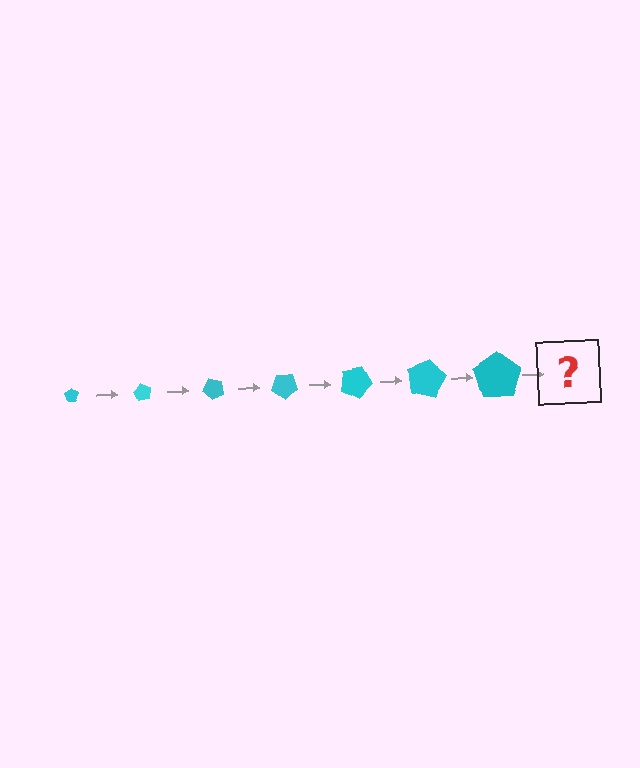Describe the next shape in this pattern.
It should be a pentagon, larger than the previous one and rotated 420 degrees from the start.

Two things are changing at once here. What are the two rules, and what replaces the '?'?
The two rules are that the pentagon grows larger each step and it rotates 60 degrees each step. The '?' should be a pentagon, larger than the previous one and rotated 420 degrees from the start.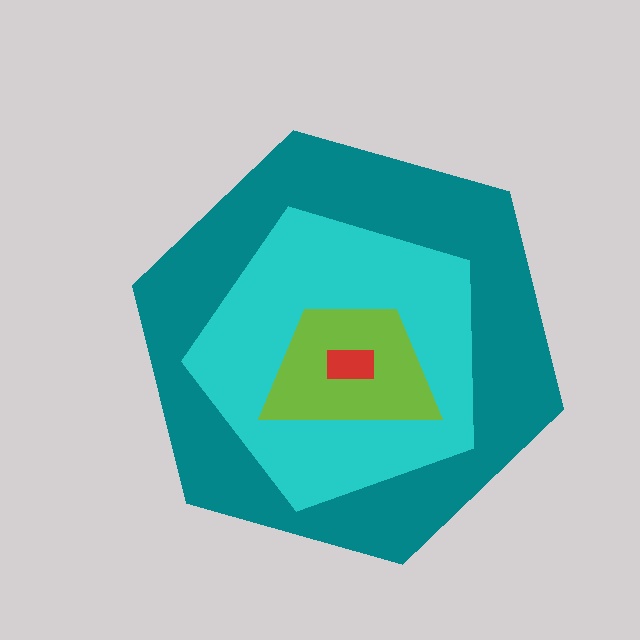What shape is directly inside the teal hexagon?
The cyan pentagon.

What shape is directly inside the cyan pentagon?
The lime trapezoid.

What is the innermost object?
The red rectangle.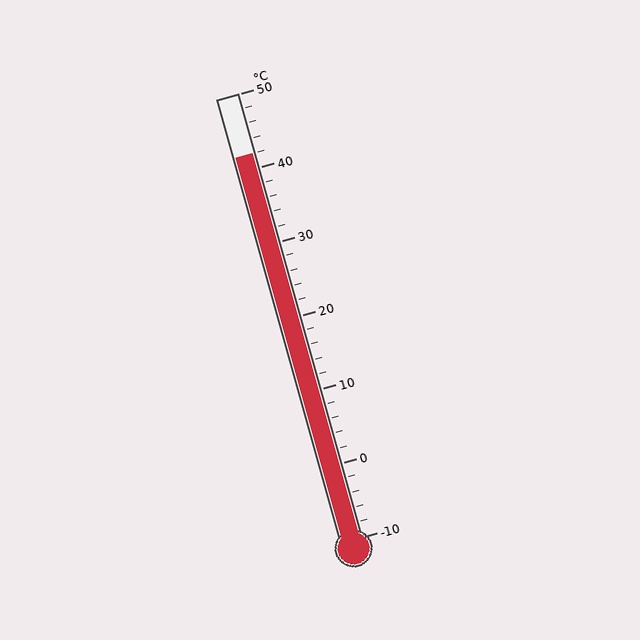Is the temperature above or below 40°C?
The temperature is above 40°C.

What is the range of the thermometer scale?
The thermometer scale ranges from -10°C to 50°C.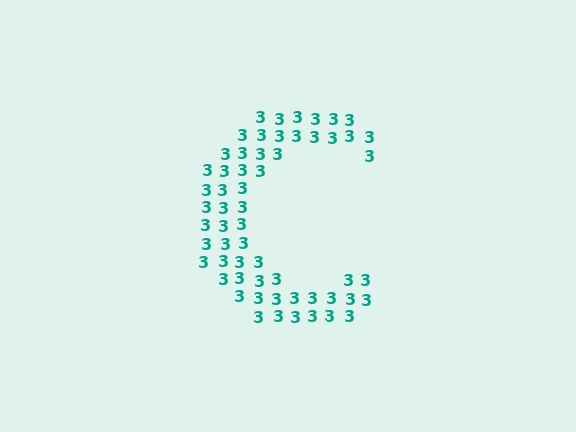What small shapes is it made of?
It is made of small digit 3's.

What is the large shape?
The large shape is the letter C.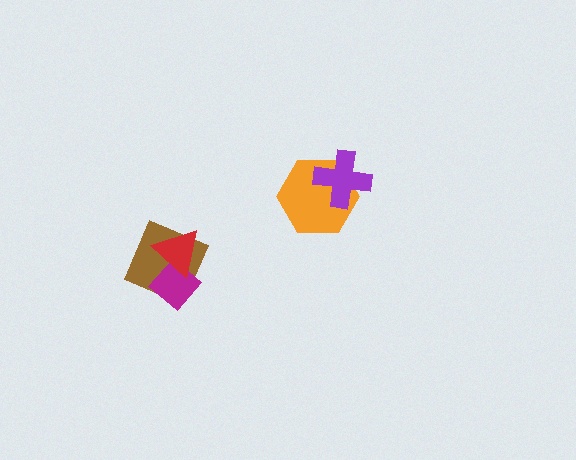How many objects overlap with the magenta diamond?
2 objects overlap with the magenta diamond.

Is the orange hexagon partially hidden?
Yes, it is partially covered by another shape.